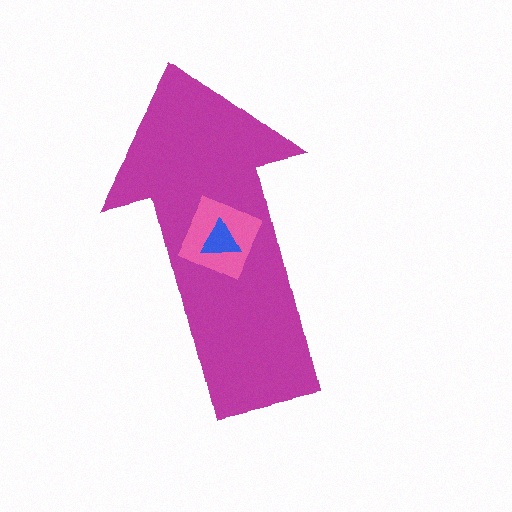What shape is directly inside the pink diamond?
The blue triangle.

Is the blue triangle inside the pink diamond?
Yes.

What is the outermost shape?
The magenta arrow.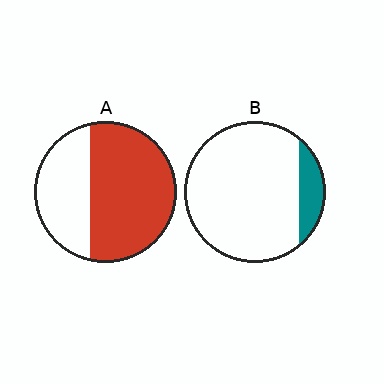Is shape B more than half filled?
No.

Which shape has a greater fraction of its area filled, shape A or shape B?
Shape A.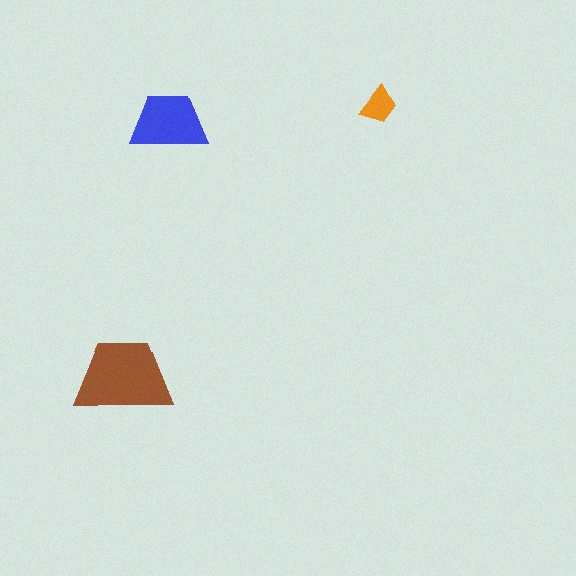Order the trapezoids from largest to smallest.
the brown one, the blue one, the orange one.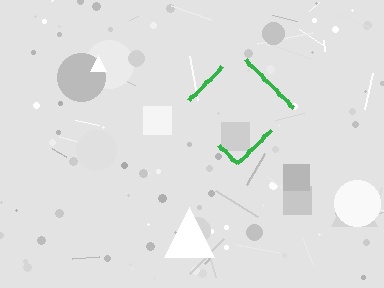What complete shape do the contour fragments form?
The contour fragments form a diamond.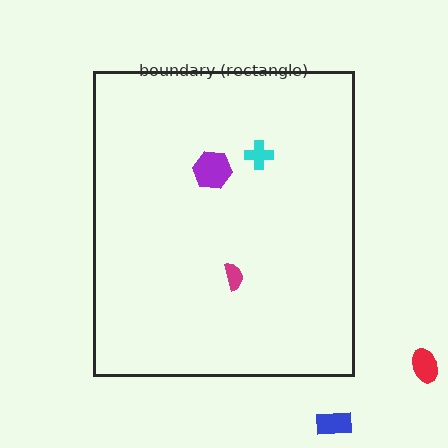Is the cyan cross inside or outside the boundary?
Inside.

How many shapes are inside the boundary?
3 inside, 2 outside.